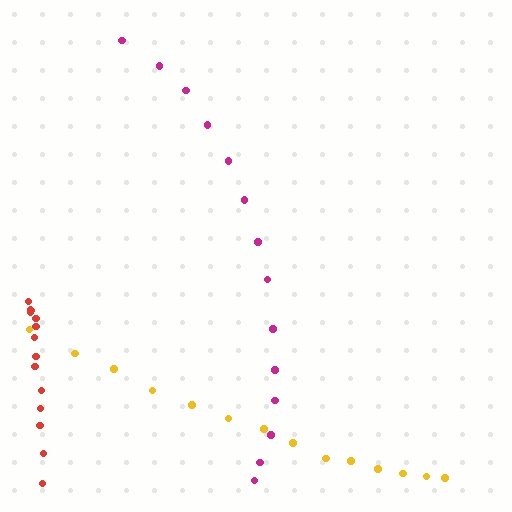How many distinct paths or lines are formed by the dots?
There are 3 distinct paths.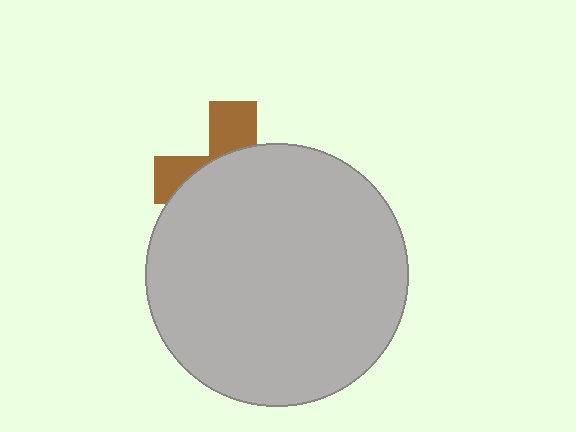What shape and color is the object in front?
The object in front is a light gray circle.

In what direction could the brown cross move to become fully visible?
The brown cross could move up. That would shift it out from behind the light gray circle entirely.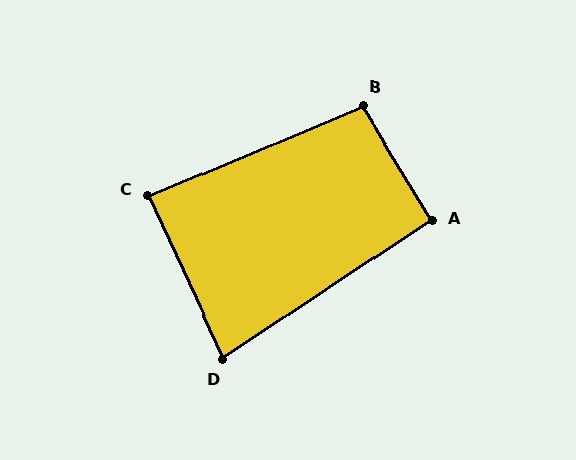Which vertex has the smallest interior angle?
D, at approximately 81 degrees.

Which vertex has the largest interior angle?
B, at approximately 99 degrees.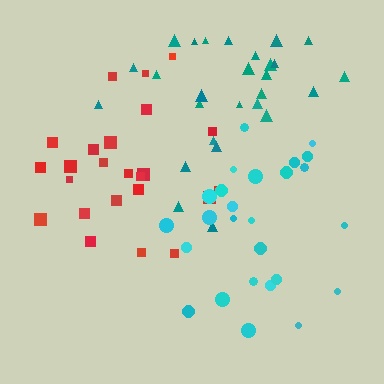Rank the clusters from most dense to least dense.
teal, red, cyan.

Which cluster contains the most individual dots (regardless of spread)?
Teal (28).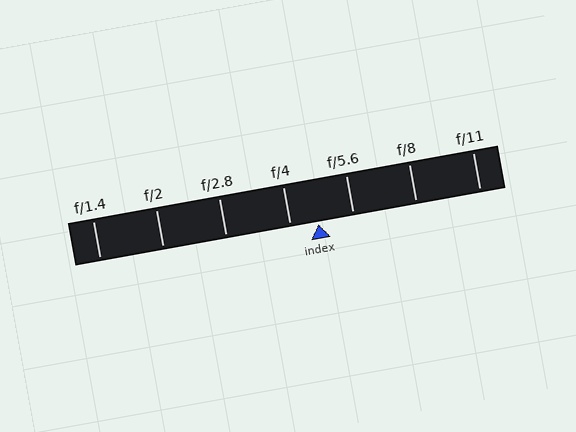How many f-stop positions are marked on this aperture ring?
There are 7 f-stop positions marked.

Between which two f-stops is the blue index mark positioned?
The index mark is between f/4 and f/5.6.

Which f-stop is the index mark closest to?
The index mark is closest to f/4.